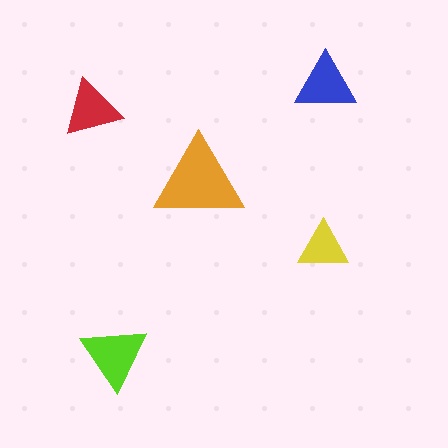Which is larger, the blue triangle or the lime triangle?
The lime one.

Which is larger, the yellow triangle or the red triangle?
The red one.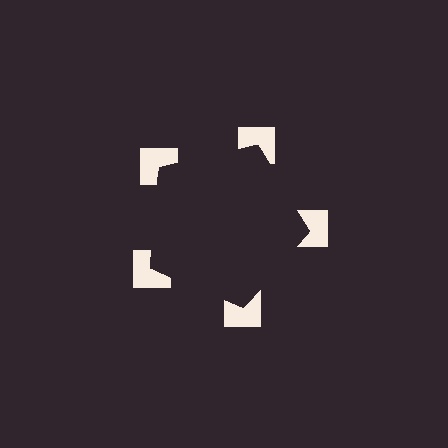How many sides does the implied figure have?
5 sides.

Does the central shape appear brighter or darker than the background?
It typically appears slightly darker than the background, even though no actual brightness change is drawn.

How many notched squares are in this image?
There are 5 — one at each vertex of the illusory pentagon.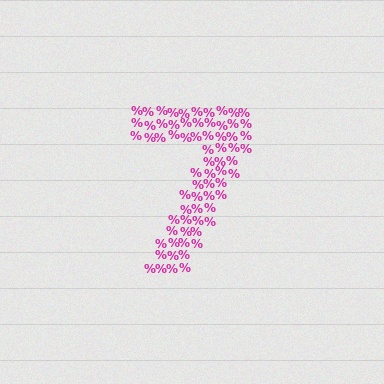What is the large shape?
The large shape is the digit 7.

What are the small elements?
The small elements are percent signs.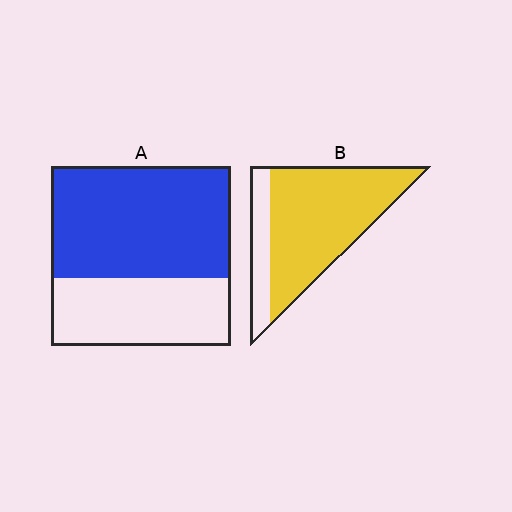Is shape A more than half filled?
Yes.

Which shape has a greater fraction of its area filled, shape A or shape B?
Shape B.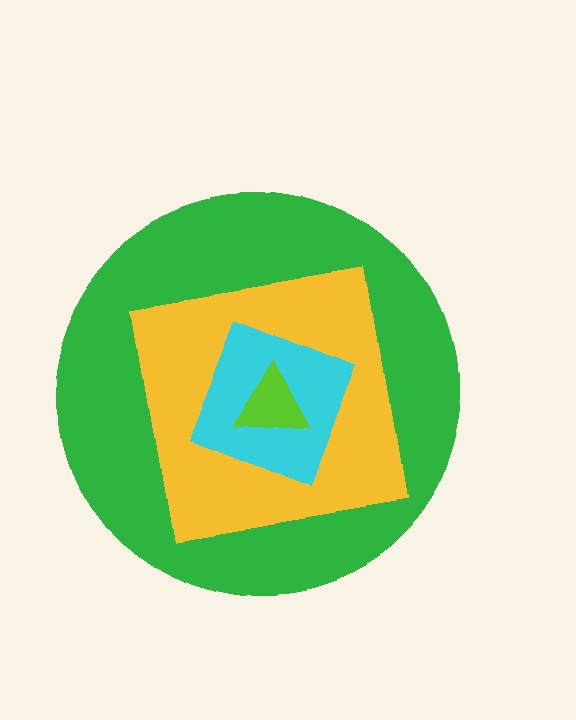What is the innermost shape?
The lime triangle.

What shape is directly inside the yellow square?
The cyan square.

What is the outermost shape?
The green circle.